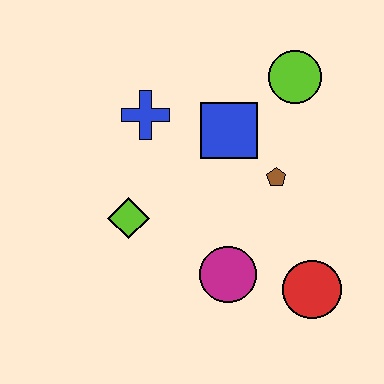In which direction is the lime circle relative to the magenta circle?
The lime circle is above the magenta circle.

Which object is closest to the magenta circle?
The red circle is closest to the magenta circle.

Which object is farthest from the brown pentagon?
The lime diamond is farthest from the brown pentagon.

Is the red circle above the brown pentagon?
No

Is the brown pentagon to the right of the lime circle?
No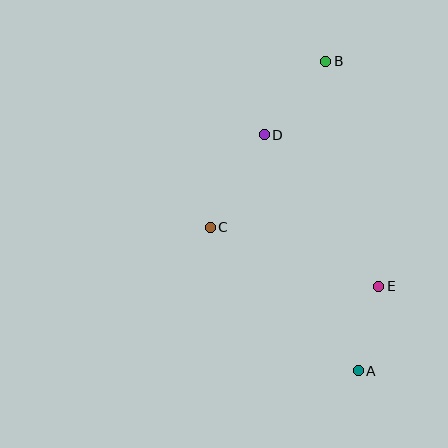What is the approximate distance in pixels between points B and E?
The distance between B and E is approximately 231 pixels.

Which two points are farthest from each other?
Points A and B are farthest from each other.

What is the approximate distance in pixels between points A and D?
The distance between A and D is approximately 254 pixels.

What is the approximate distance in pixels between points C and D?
The distance between C and D is approximately 107 pixels.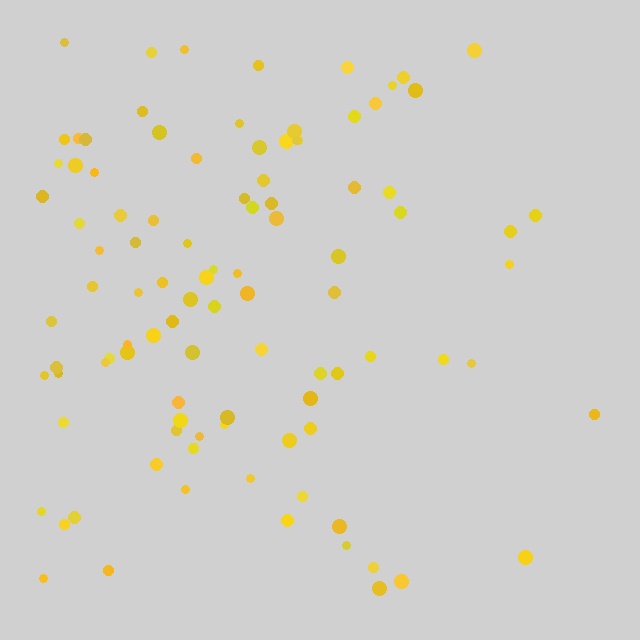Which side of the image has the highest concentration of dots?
The left.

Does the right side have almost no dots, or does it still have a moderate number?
Still a moderate number, just noticeably fewer than the left.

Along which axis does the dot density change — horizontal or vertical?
Horizontal.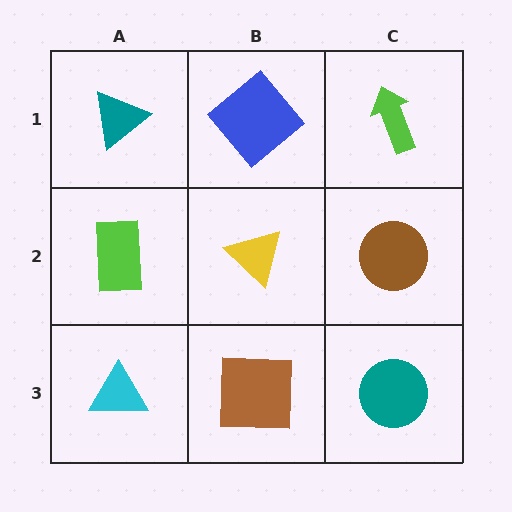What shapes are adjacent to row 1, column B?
A yellow triangle (row 2, column B), a teal triangle (row 1, column A), a lime arrow (row 1, column C).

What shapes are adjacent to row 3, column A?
A lime rectangle (row 2, column A), a brown square (row 3, column B).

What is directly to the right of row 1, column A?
A blue diamond.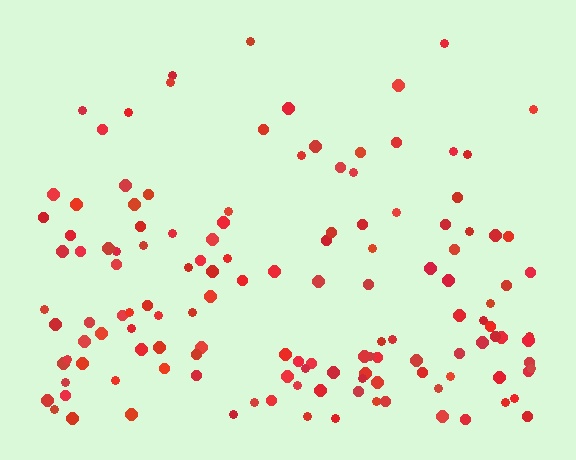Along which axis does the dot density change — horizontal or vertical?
Vertical.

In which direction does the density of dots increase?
From top to bottom, with the bottom side densest.